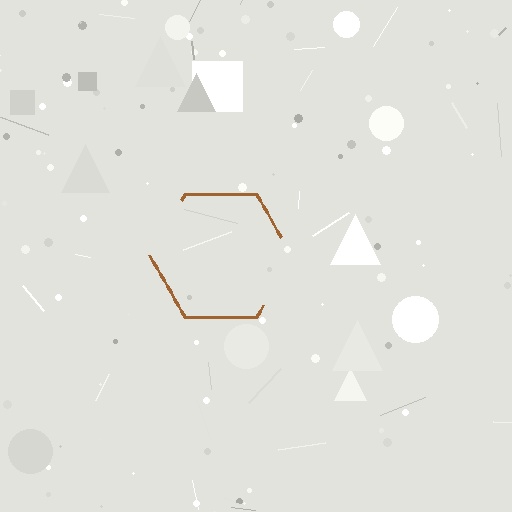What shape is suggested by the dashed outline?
The dashed outline suggests a hexagon.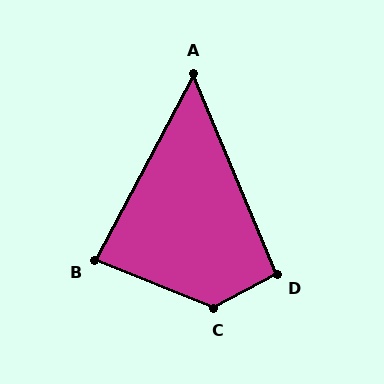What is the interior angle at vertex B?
Approximately 84 degrees (acute).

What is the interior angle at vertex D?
Approximately 96 degrees (obtuse).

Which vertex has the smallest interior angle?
A, at approximately 51 degrees.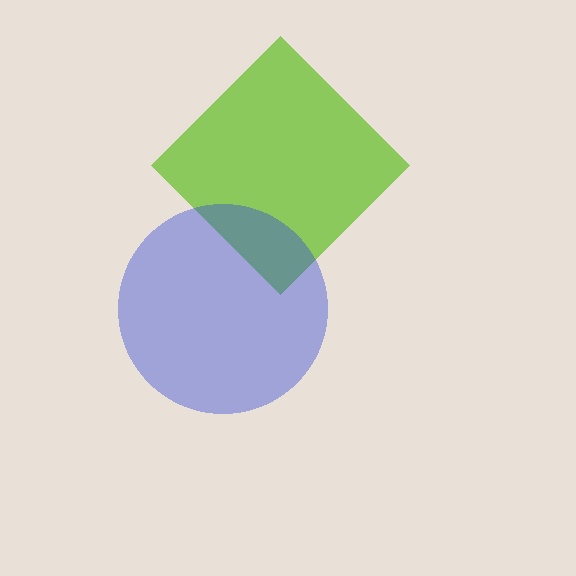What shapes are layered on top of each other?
The layered shapes are: a lime diamond, a blue circle.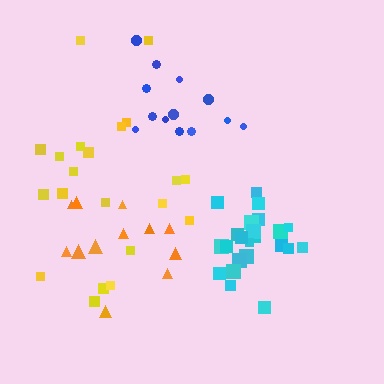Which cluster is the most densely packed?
Cyan.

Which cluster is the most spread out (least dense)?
Yellow.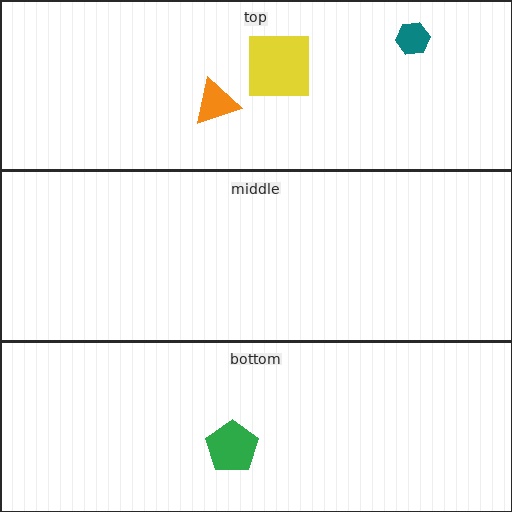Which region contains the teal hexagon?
The top region.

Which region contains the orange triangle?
The top region.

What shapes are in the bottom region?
The green pentagon.